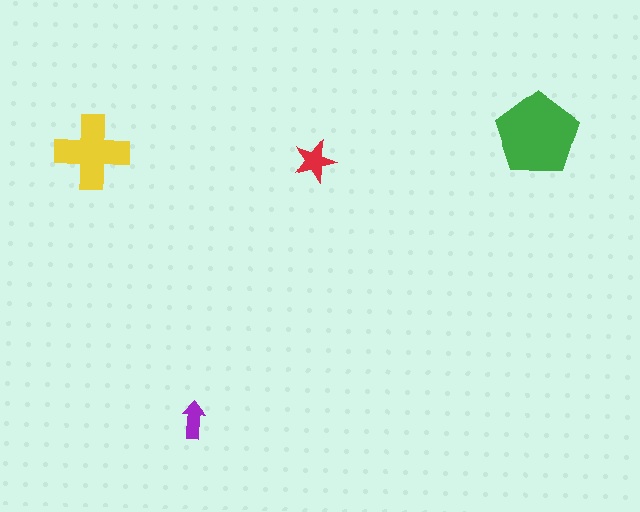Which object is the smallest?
The purple arrow.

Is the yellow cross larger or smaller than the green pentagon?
Smaller.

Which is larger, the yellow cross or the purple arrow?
The yellow cross.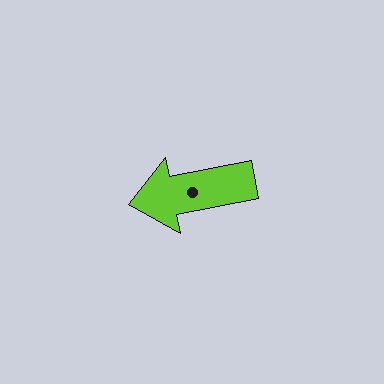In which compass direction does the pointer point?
West.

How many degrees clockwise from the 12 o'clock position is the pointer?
Approximately 259 degrees.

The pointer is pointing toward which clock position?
Roughly 9 o'clock.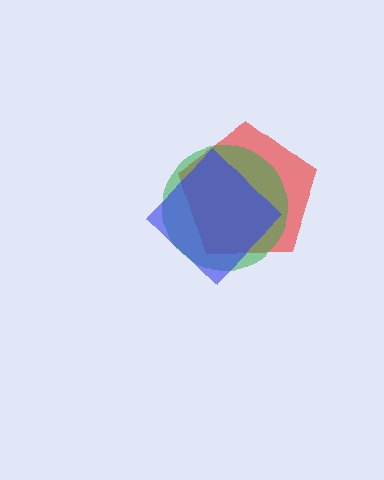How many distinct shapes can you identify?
There are 3 distinct shapes: a red pentagon, a green circle, a blue diamond.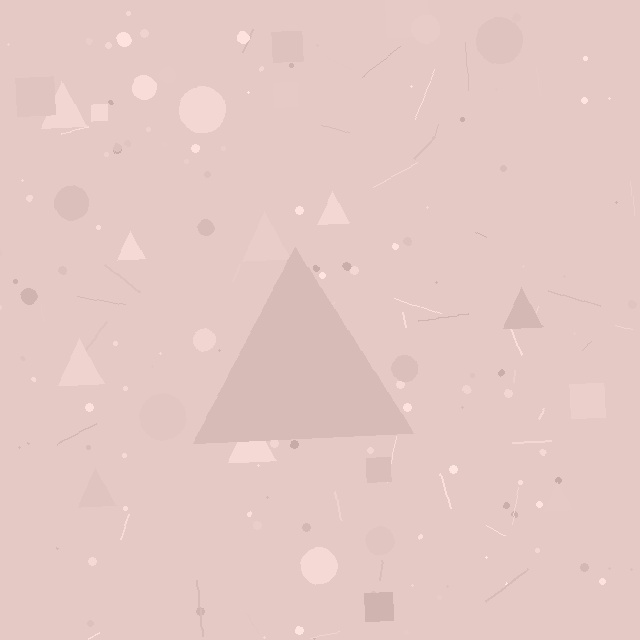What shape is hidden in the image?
A triangle is hidden in the image.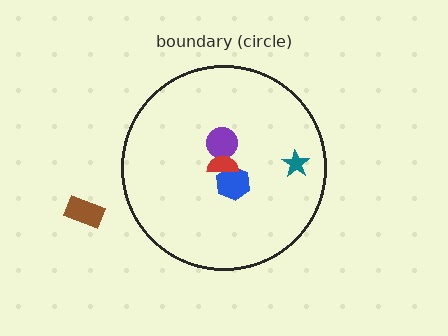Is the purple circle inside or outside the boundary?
Inside.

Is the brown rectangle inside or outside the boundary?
Outside.